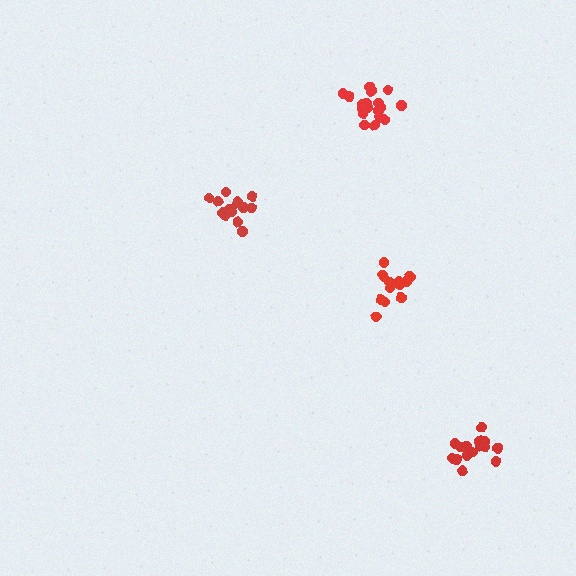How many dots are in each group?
Group 1: 16 dots, Group 2: 16 dots, Group 3: 18 dots, Group 4: 14 dots (64 total).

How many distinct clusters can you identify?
There are 4 distinct clusters.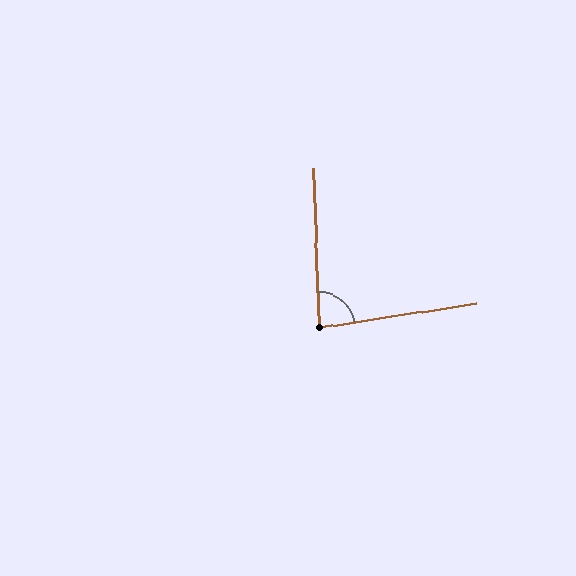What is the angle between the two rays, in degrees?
Approximately 83 degrees.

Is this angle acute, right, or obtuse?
It is acute.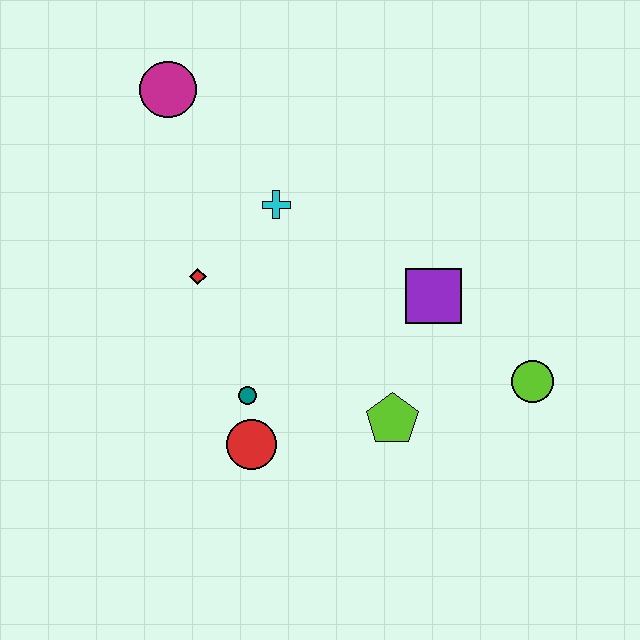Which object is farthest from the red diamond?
The lime circle is farthest from the red diamond.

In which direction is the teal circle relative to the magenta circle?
The teal circle is below the magenta circle.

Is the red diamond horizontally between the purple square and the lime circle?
No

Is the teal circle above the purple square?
No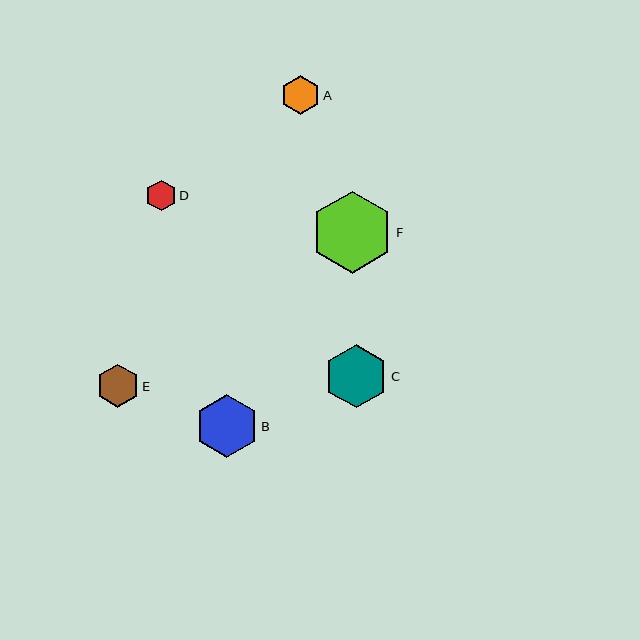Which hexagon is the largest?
Hexagon F is the largest with a size of approximately 82 pixels.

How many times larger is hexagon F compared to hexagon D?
Hexagon F is approximately 2.7 times the size of hexagon D.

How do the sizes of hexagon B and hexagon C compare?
Hexagon B and hexagon C are approximately the same size.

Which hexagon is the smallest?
Hexagon D is the smallest with a size of approximately 31 pixels.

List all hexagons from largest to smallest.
From largest to smallest: F, B, C, E, A, D.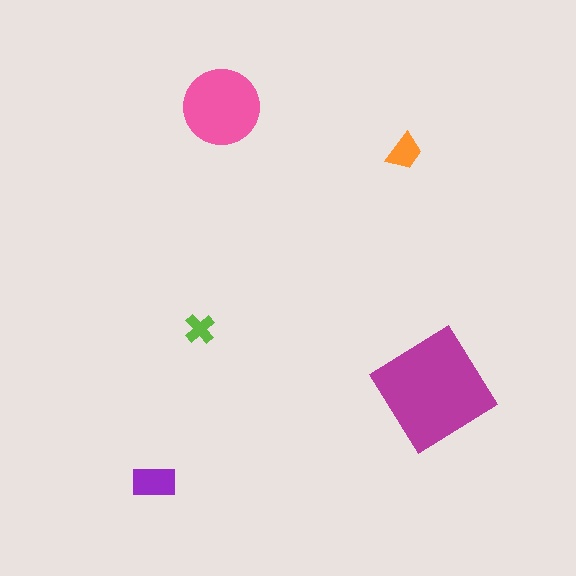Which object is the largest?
The magenta diamond.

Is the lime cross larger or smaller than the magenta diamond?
Smaller.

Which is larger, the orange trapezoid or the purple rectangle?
The purple rectangle.